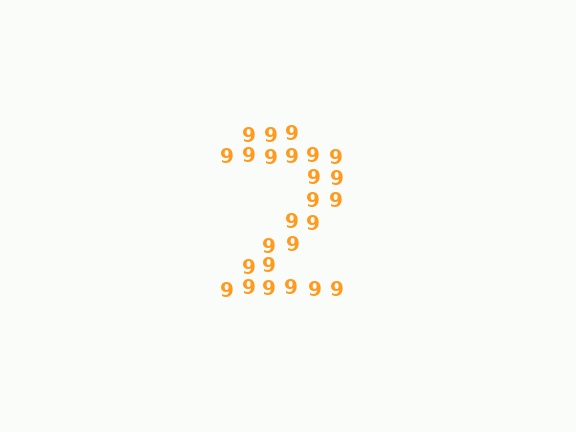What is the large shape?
The large shape is the digit 2.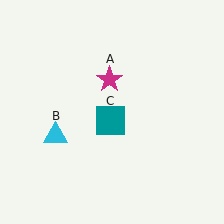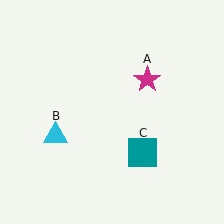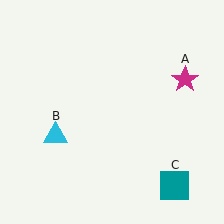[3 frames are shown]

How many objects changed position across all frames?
2 objects changed position: magenta star (object A), teal square (object C).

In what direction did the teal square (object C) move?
The teal square (object C) moved down and to the right.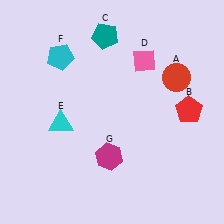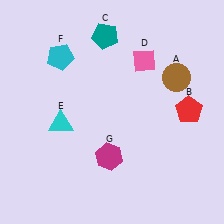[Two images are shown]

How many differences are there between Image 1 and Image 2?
There is 1 difference between the two images.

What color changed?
The circle (A) changed from red in Image 1 to brown in Image 2.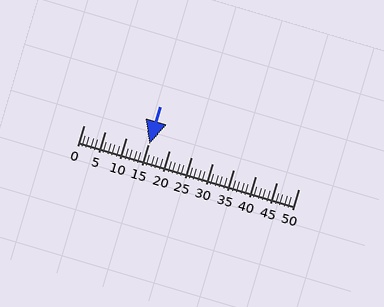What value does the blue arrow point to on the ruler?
The blue arrow points to approximately 15.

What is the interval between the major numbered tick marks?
The major tick marks are spaced 5 units apart.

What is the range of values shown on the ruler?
The ruler shows values from 0 to 50.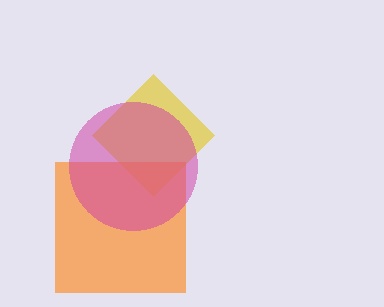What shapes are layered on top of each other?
The layered shapes are: a yellow diamond, an orange square, a magenta circle.